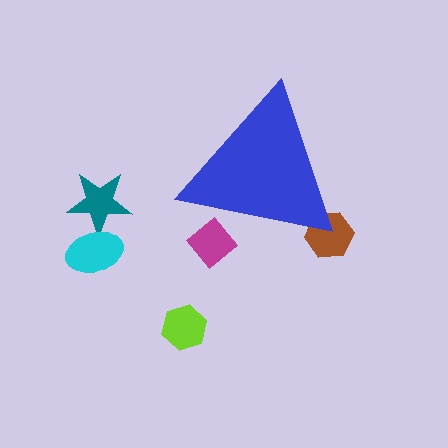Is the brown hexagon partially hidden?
Yes, the brown hexagon is partially hidden behind the blue triangle.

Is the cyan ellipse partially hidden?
No, the cyan ellipse is fully visible.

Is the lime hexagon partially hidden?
No, the lime hexagon is fully visible.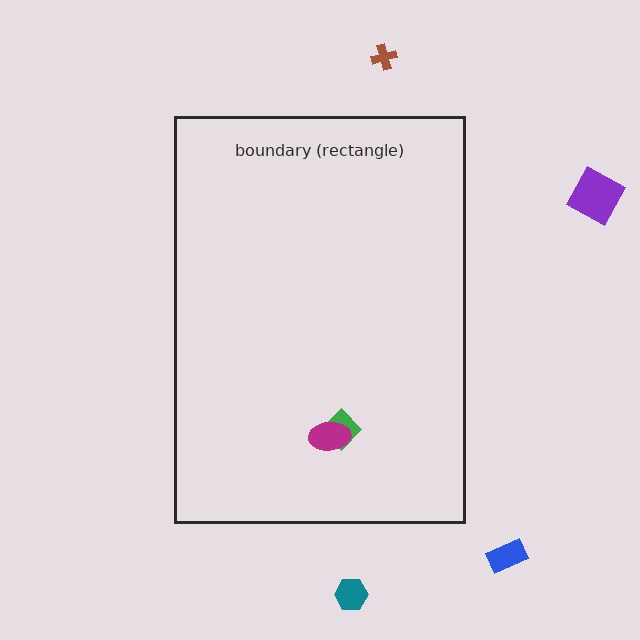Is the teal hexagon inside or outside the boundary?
Outside.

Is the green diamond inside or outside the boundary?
Inside.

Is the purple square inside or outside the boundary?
Outside.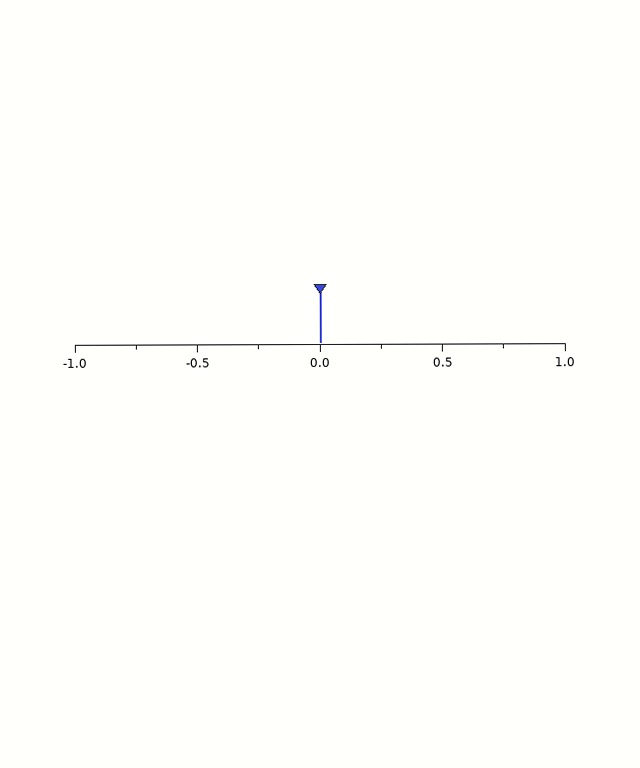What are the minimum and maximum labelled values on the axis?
The axis runs from -1.0 to 1.0.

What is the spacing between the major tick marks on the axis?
The major ticks are spaced 0.5 apart.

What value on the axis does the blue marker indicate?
The marker indicates approximately 0.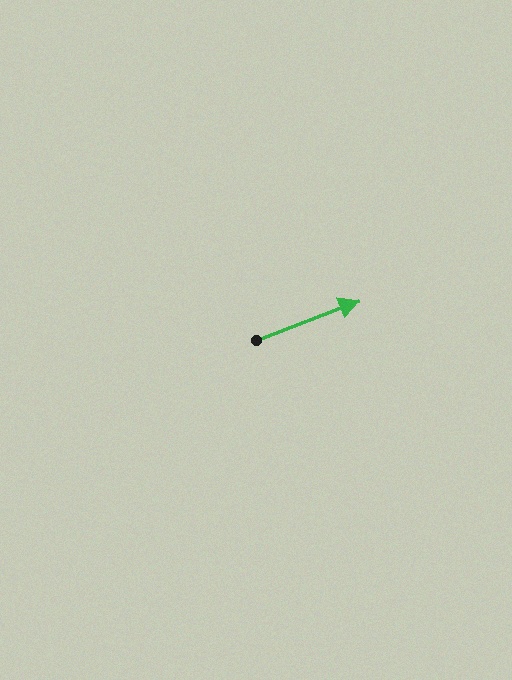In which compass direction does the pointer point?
East.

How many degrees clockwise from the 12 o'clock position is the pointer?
Approximately 69 degrees.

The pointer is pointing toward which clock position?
Roughly 2 o'clock.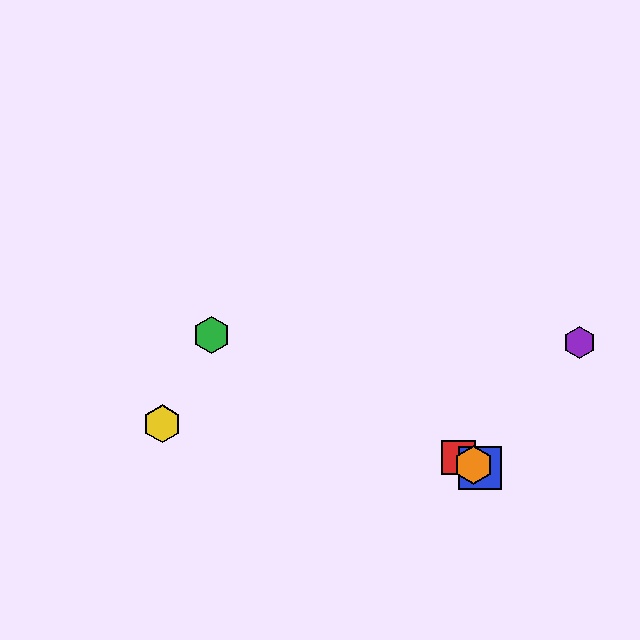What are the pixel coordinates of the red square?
The red square is at (458, 457).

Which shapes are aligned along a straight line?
The red square, the blue square, the green hexagon, the orange hexagon are aligned along a straight line.